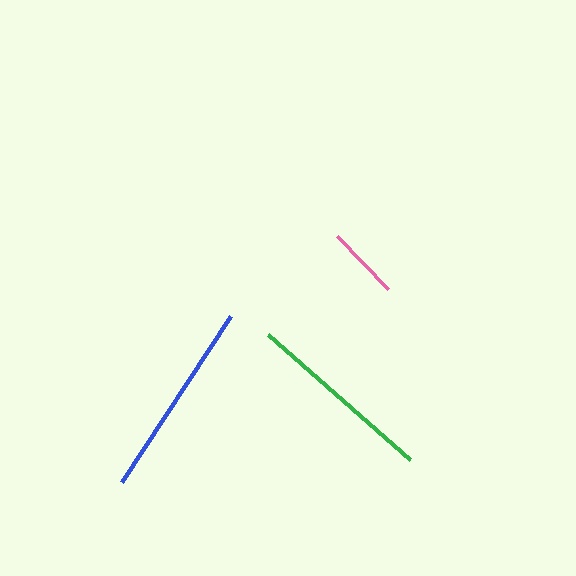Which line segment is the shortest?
The pink line is the shortest at approximately 74 pixels.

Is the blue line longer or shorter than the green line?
The blue line is longer than the green line.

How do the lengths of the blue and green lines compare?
The blue and green lines are approximately the same length.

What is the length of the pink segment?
The pink segment is approximately 74 pixels long.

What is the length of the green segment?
The green segment is approximately 189 pixels long.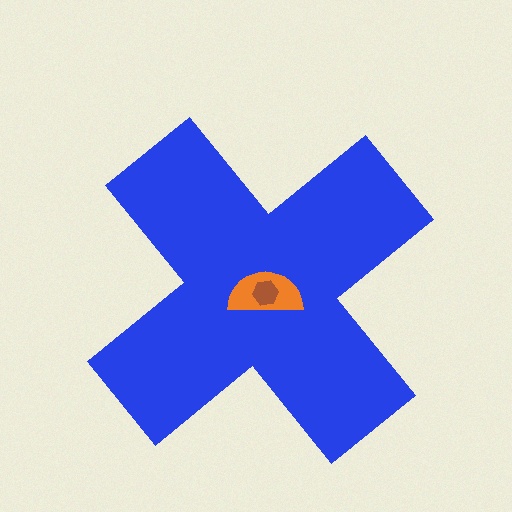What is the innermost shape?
The brown hexagon.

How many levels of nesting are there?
3.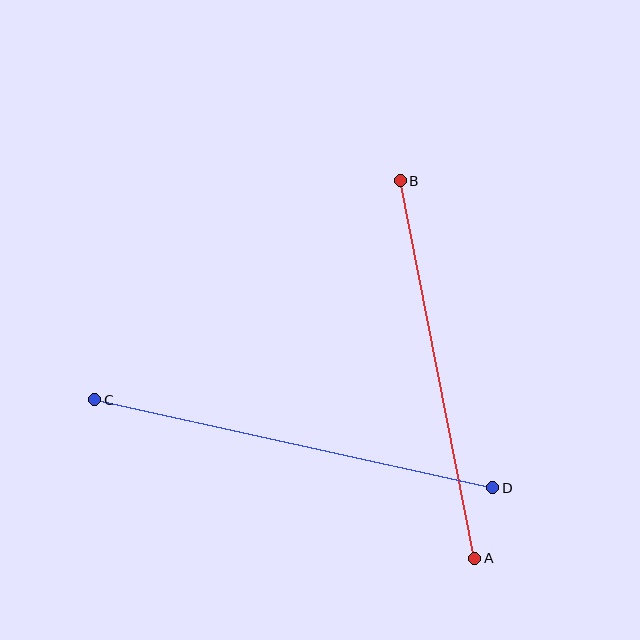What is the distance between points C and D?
The distance is approximately 408 pixels.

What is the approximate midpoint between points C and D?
The midpoint is at approximately (294, 444) pixels.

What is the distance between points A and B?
The distance is approximately 385 pixels.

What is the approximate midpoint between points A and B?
The midpoint is at approximately (438, 369) pixels.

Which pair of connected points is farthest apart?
Points C and D are farthest apart.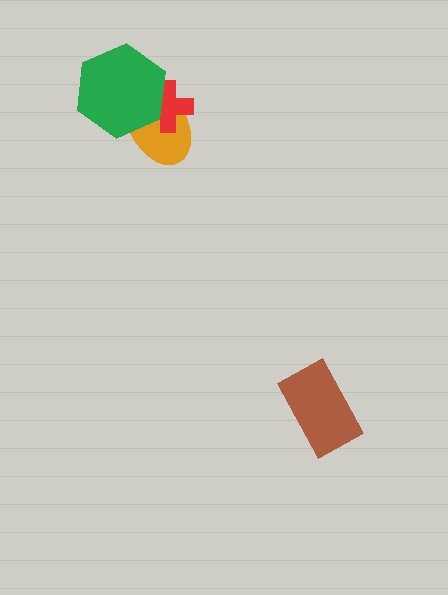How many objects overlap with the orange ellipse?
2 objects overlap with the orange ellipse.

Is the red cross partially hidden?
Yes, it is partially covered by another shape.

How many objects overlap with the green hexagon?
2 objects overlap with the green hexagon.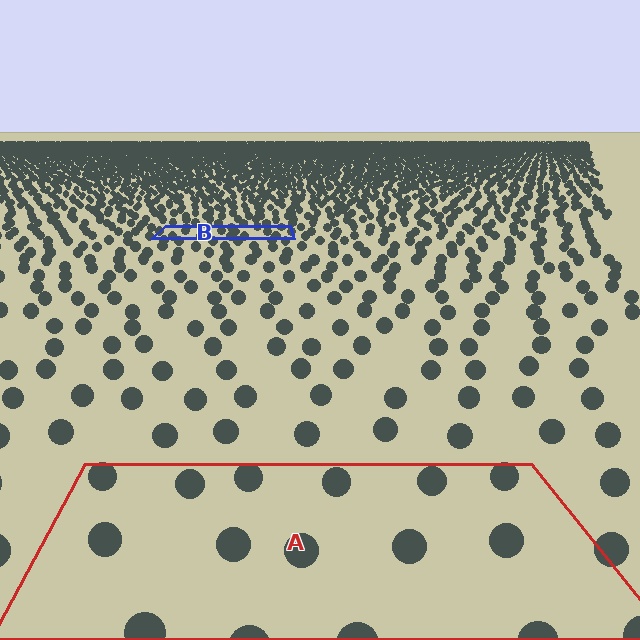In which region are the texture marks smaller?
The texture marks are smaller in region B, because it is farther away.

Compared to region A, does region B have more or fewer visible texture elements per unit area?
Region B has more texture elements per unit area — they are packed more densely because it is farther away.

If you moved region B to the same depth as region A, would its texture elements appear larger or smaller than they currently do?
They would appear larger. At a closer depth, the same texture elements are projected at a bigger on-screen size.